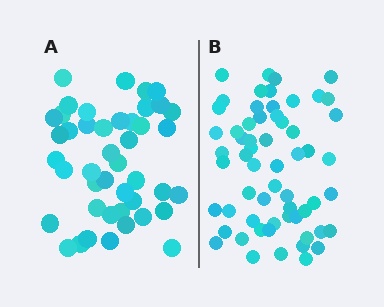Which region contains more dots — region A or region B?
Region B (the right region) has more dots.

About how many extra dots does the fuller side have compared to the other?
Region B has approximately 15 more dots than region A.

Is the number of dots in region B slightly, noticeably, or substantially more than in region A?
Region B has noticeably more, but not dramatically so. The ratio is roughly 1.4 to 1.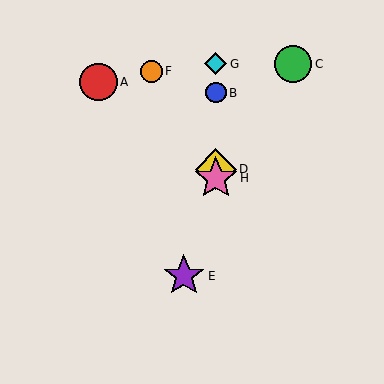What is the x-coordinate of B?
Object B is at x≈216.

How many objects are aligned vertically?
4 objects (B, D, G, H) are aligned vertically.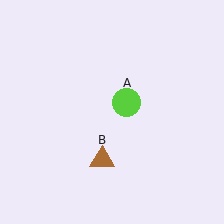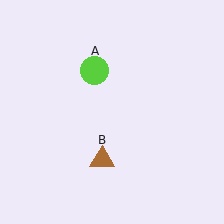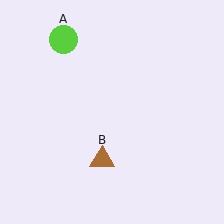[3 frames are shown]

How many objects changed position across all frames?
1 object changed position: lime circle (object A).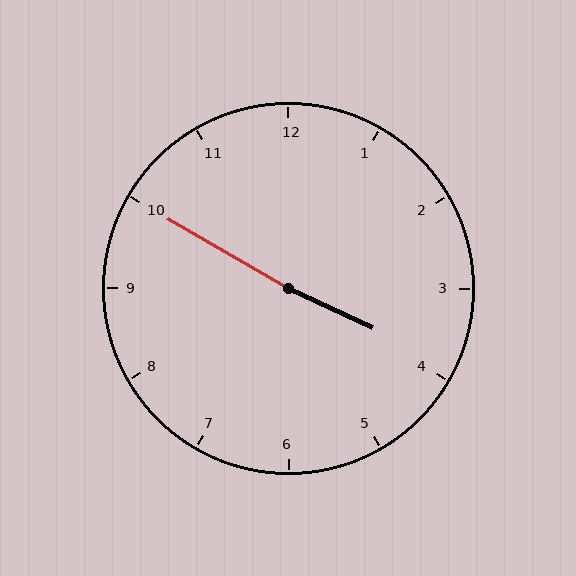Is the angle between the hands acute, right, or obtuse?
It is obtuse.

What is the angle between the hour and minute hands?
Approximately 175 degrees.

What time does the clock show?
3:50.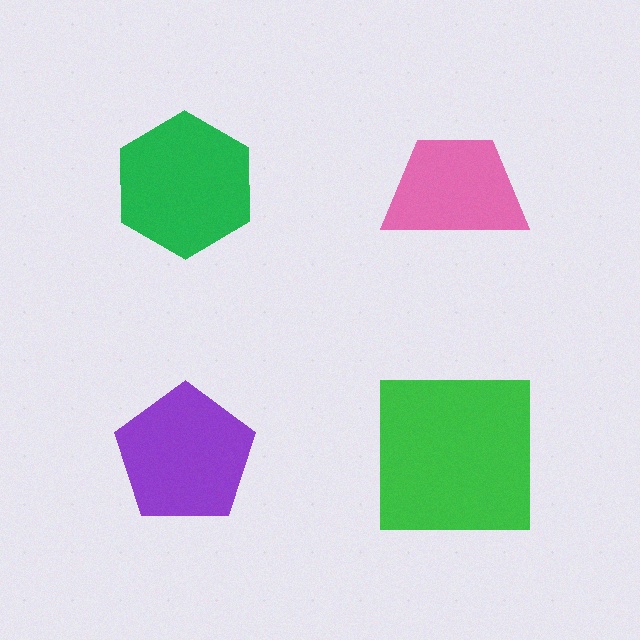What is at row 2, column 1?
A purple pentagon.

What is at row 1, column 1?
A green hexagon.